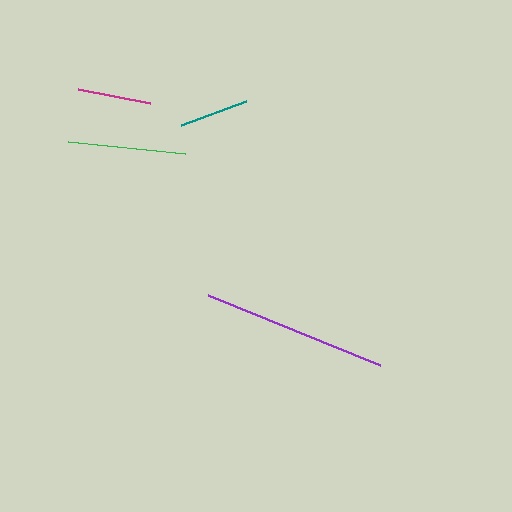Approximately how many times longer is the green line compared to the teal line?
The green line is approximately 1.7 times the length of the teal line.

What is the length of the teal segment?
The teal segment is approximately 69 pixels long.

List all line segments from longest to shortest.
From longest to shortest: purple, green, magenta, teal.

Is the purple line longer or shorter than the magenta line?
The purple line is longer than the magenta line.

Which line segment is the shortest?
The teal line is the shortest at approximately 69 pixels.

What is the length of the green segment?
The green segment is approximately 118 pixels long.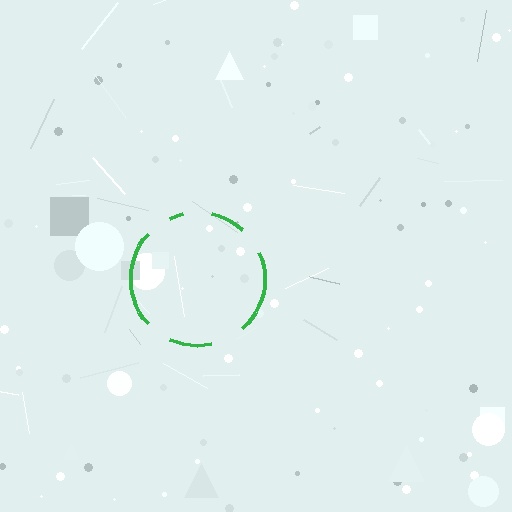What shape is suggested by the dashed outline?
The dashed outline suggests a circle.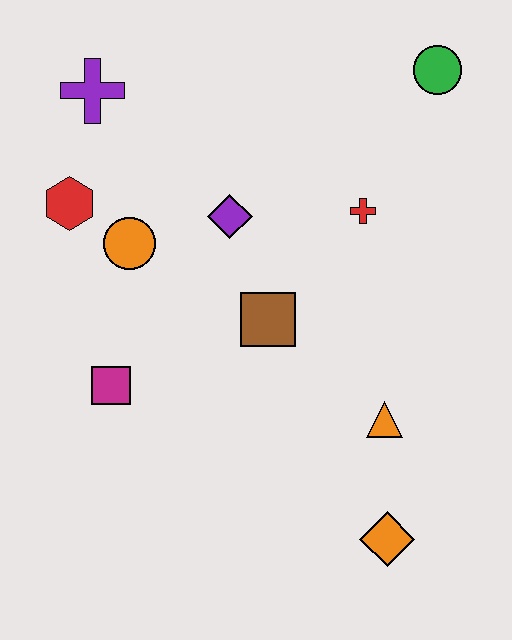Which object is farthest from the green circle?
The orange diamond is farthest from the green circle.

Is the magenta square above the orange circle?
No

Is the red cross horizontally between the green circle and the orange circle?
Yes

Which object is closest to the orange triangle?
The orange diamond is closest to the orange triangle.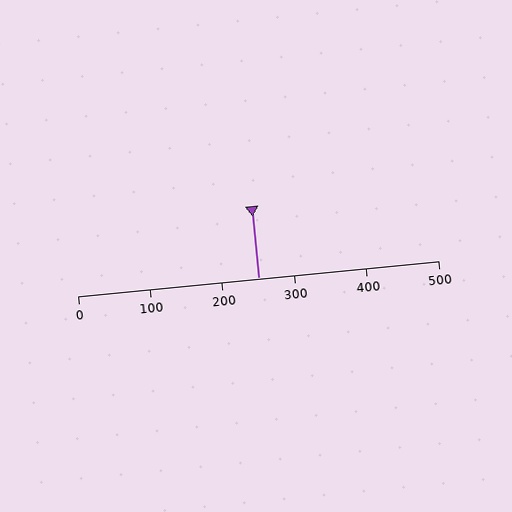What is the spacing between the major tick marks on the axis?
The major ticks are spaced 100 apart.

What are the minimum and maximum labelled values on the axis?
The axis runs from 0 to 500.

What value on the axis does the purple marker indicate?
The marker indicates approximately 250.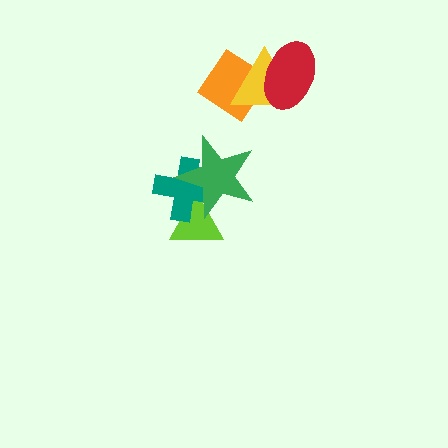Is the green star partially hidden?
No, no other shape covers it.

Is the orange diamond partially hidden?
Yes, it is partially covered by another shape.